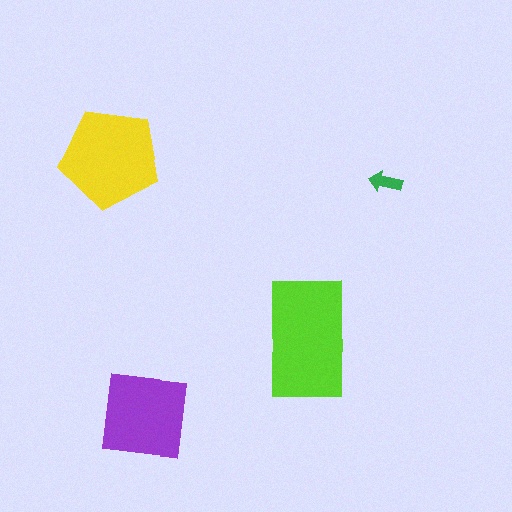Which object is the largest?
The lime rectangle.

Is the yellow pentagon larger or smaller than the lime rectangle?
Smaller.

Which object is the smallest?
The green arrow.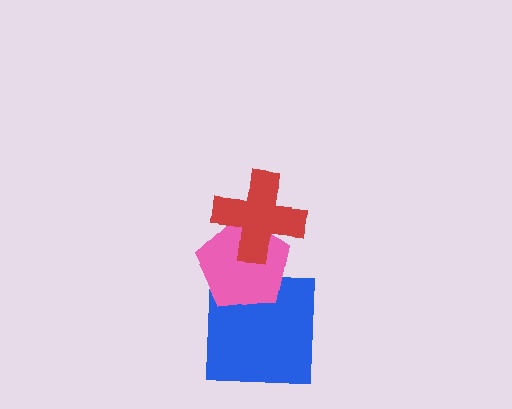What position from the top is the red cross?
The red cross is 1st from the top.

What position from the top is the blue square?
The blue square is 3rd from the top.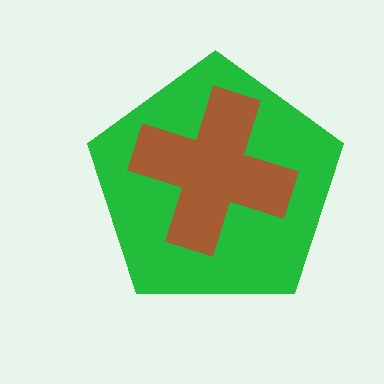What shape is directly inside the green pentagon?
The brown cross.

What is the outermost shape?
The green pentagon.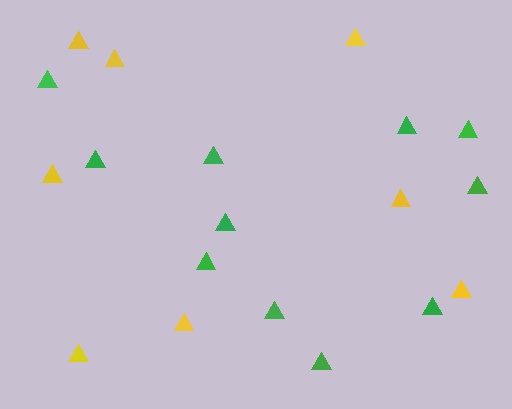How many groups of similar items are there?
There are 2 groups: one group of yellow triangles (8) and one group of green triangles (11).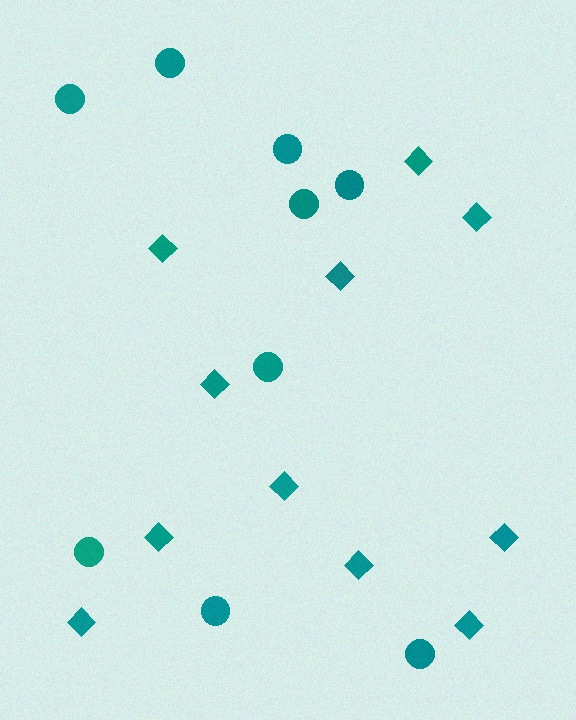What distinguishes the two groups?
There are 2 groups: one group of circles (9) and one group of diamonds (11).